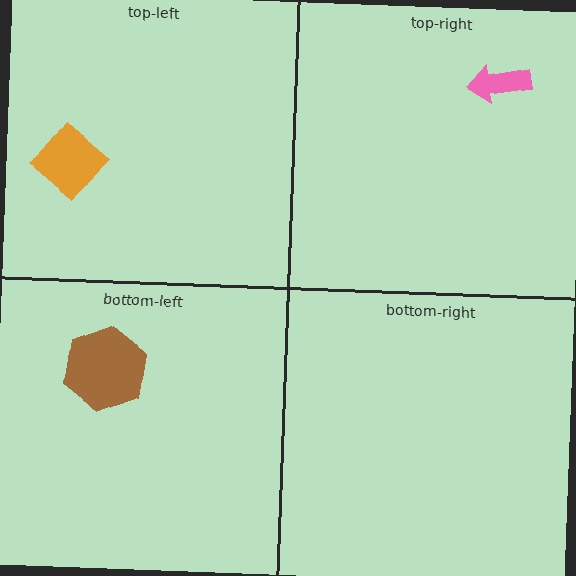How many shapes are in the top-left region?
1.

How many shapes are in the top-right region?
1.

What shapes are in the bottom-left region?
The brown hexagon.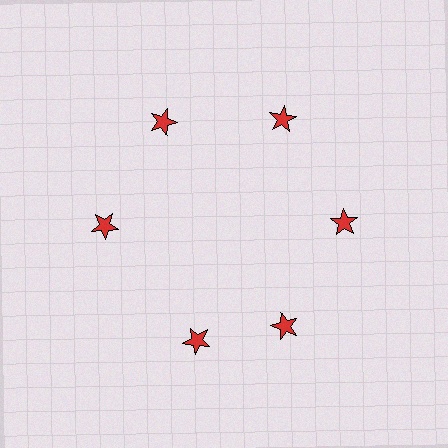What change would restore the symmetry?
The symmetry would be restored by rotating it back into even spacing with its neighbors so that all 6 stars sit at equal angles and equal distance from the center.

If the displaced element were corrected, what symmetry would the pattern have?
It would have 6-fold rotational symmetry — the pattern would map onto itself every 60 degrees.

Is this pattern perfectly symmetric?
No. The 6 red stars are arranged in a ring, but one element near the 7 o'clock position is rotated out of alignment along the ring, breaking the 6-fold rotational symmetry.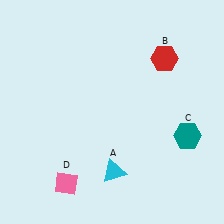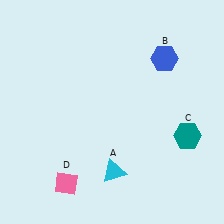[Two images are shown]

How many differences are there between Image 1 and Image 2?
There is 1 difference between the two images.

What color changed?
The hexagon (B) changed from red in Image 1 to blue in Image 2.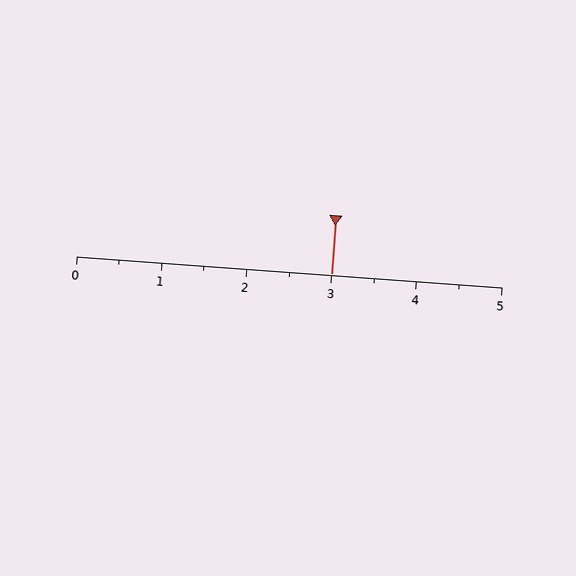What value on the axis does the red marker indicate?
The marker indicates approximately 3.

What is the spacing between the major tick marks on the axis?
The major ticks are spaced 1 apart.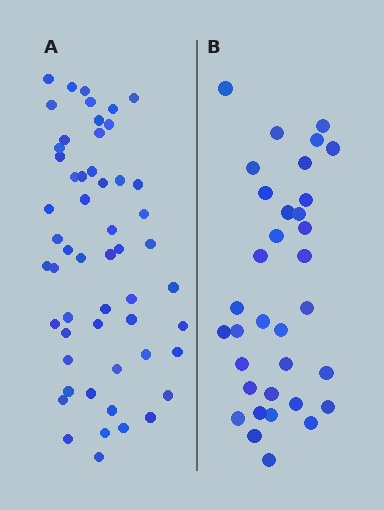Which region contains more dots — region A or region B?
Region A (the left region) has more dots.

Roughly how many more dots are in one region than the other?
Region A has approximately 20 more dots than region B.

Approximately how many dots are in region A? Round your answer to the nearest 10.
About 50 dots. (The exact count is 54, which rounds to 50.)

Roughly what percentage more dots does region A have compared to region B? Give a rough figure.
About 60% more.